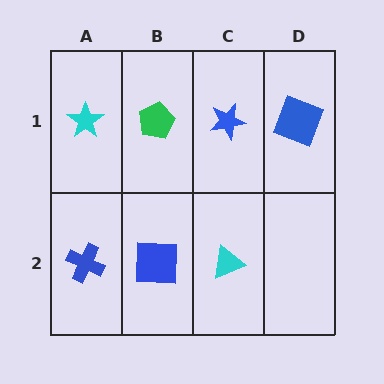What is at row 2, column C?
A cyan triangle.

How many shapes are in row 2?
3 shapes.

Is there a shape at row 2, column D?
No, that cell is empty.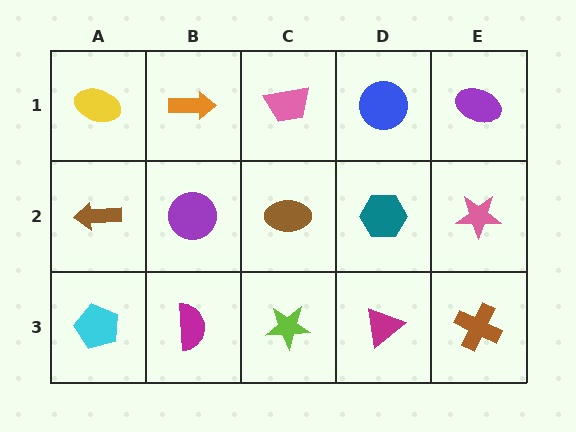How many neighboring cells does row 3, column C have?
3.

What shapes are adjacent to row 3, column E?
A pink star (row 2, column E), a magenta triangle (row 3, column D).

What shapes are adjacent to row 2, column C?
A pink trapezoid (row 1, column C), a lime star (row 3, column C), a purple circle (row 2, column B), a teal hexagon (row 2, column D).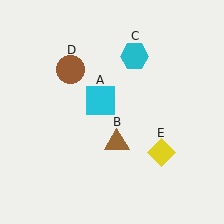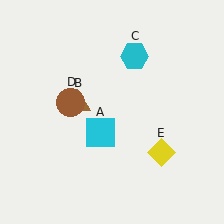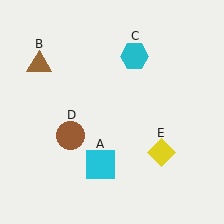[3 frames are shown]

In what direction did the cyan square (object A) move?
The cyan square (object A) moved down.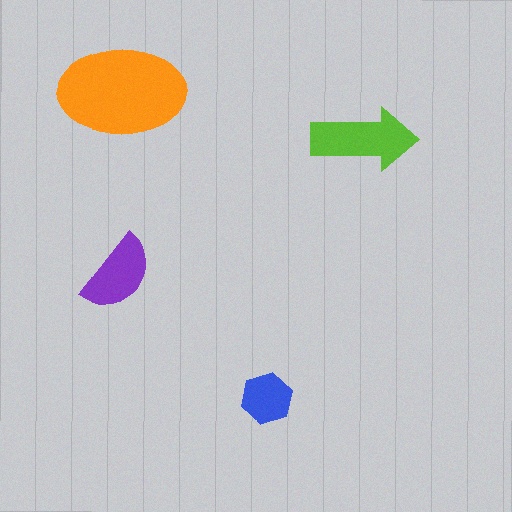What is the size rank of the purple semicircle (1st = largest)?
3rd.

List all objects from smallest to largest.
The blue hexagon, the purple semicircle, the lime arrow, the orange ellipse.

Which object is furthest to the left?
The purple semicircle is leftmost.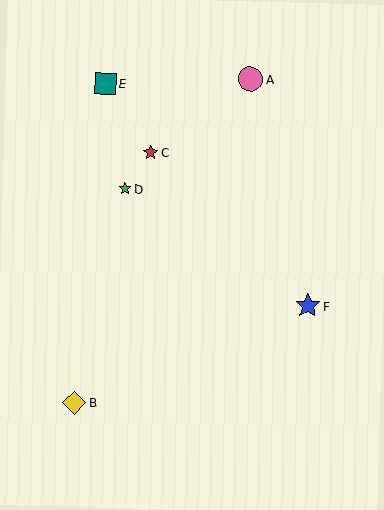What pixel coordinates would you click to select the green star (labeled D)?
Click at (125, 189) to select the green star D.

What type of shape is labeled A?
Shape A is a pink circle.